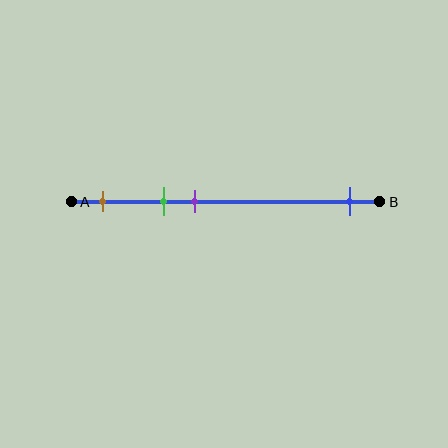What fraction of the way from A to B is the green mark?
The green mark is approximately 30% (0.3) of the way from A to B.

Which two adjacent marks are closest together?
The green and purple marks are the closest adjacent pair.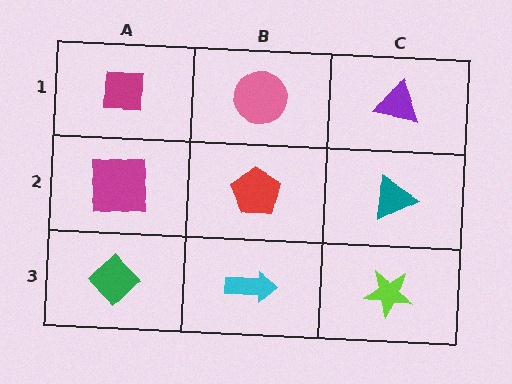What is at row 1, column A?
A magenta square.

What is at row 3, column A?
A green diamond.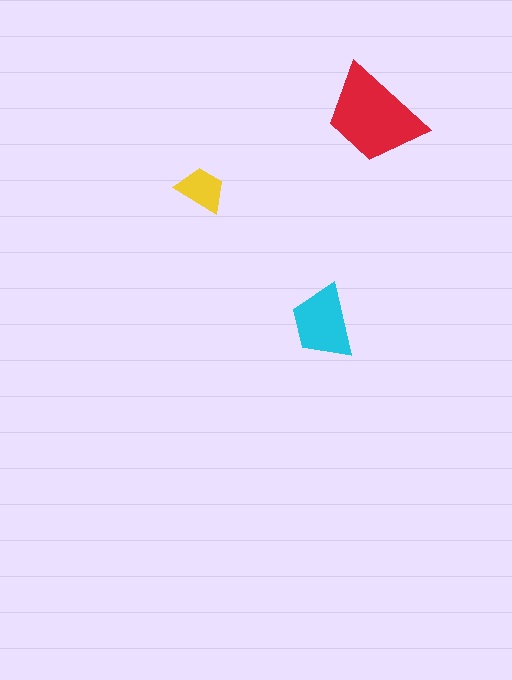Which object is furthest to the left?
The yellow trapezoid is leftmost.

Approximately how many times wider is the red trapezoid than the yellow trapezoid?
About 2 times wider.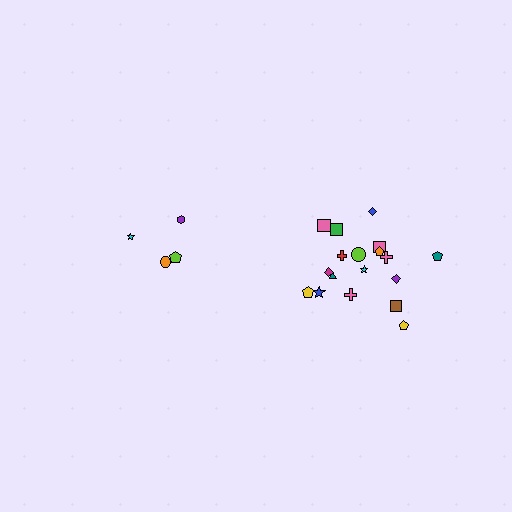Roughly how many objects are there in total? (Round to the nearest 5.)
Roughly 20 objects in total.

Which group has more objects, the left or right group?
The right group.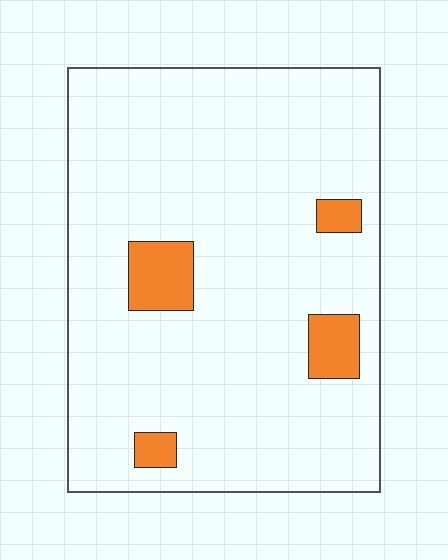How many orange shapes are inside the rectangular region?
4.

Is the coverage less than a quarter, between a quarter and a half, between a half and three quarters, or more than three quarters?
Less than a quarter.